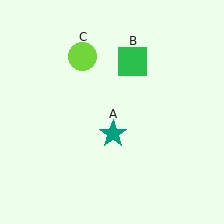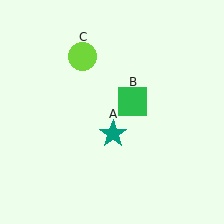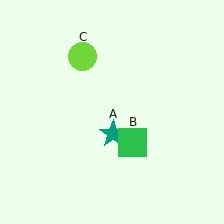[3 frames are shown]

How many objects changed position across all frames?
1 object changed position: green square (object B).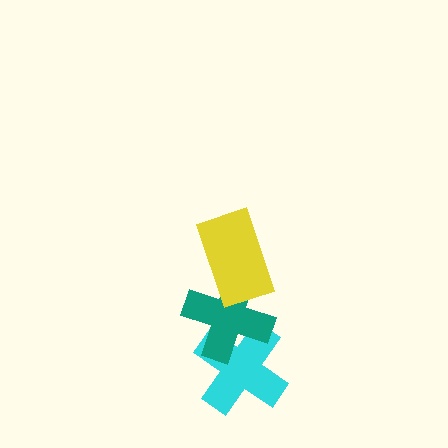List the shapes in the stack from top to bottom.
From top to bottom: the yellow rectangle, the teal cross, the cyan cross.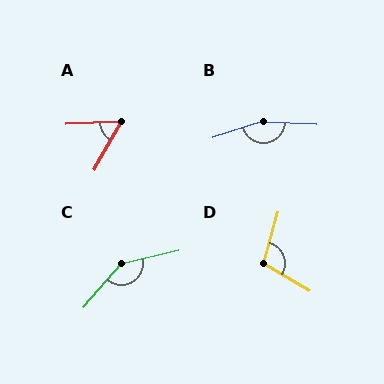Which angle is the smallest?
A, at approximately 57 degrees.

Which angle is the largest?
B, at approximately 159 degrees.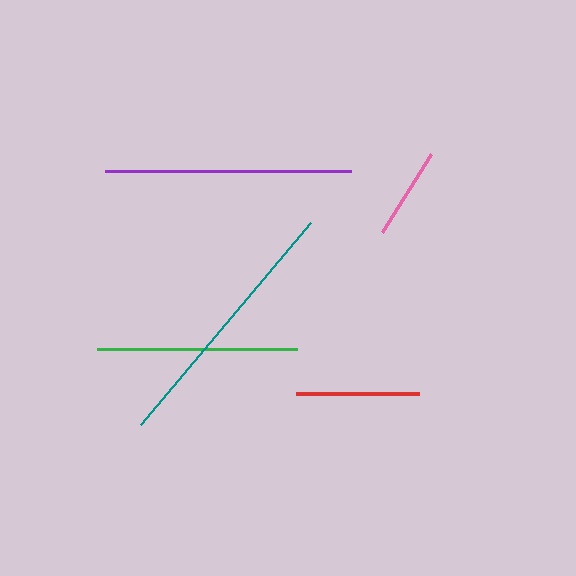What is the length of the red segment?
The red segment is approximately 123 pixels long.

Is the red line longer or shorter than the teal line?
The teal line is longer than the red line.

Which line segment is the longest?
The teal line is the longest at approximately 264 pixels.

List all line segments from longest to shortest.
From longest to shortest: teal, purple, green, red, pink.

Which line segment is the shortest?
The pink line is the shortest at approximately 93 pixels.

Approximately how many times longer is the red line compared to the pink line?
The red line is approximately 1.3 times the length of the pink line.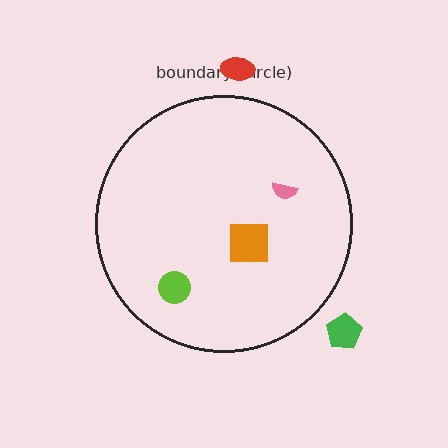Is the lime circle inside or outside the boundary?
Inside.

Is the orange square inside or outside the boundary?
Inside.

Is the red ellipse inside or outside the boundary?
Outside.